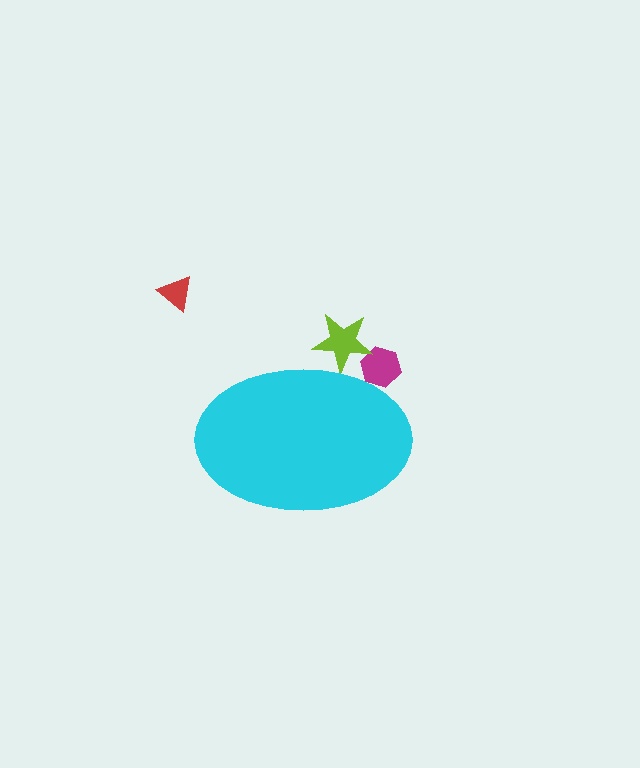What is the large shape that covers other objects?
A cyan ellipse.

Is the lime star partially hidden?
Yes, the lime star is partially hidden behind the cyan ellipse.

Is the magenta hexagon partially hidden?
Yes, the magenta hexagon is partially hidden behind the cyan ellipse.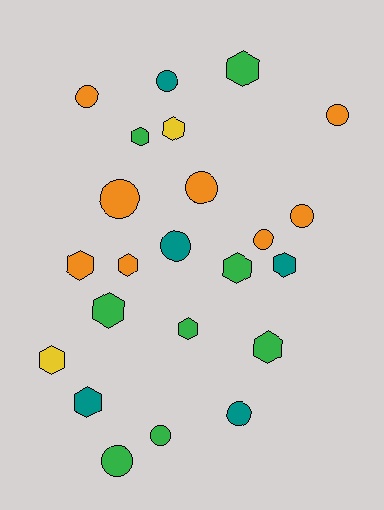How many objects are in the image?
There are 23 objects.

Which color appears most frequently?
Orange, with 8 objects.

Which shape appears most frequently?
Hexagon, with 12 objects.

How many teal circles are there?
There are 3 teal circles.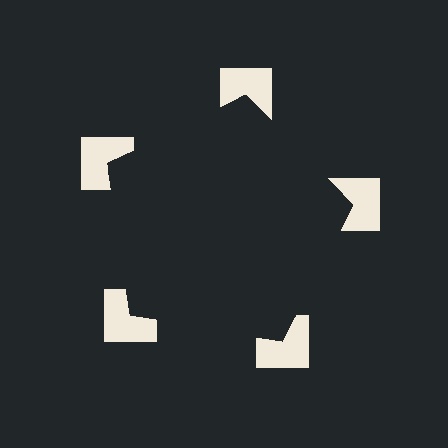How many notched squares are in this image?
There are 5 — one at each vertex of the illusory pentagon.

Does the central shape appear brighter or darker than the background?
It typically appears slightly darker than the background, even though no actual brightness change is drawn.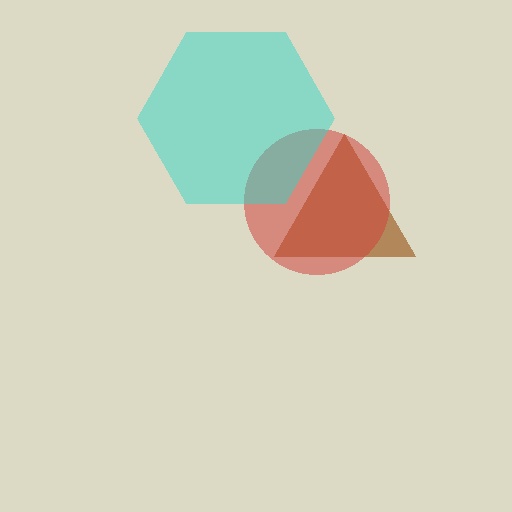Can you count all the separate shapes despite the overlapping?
Yes, there are 3 separate shapes.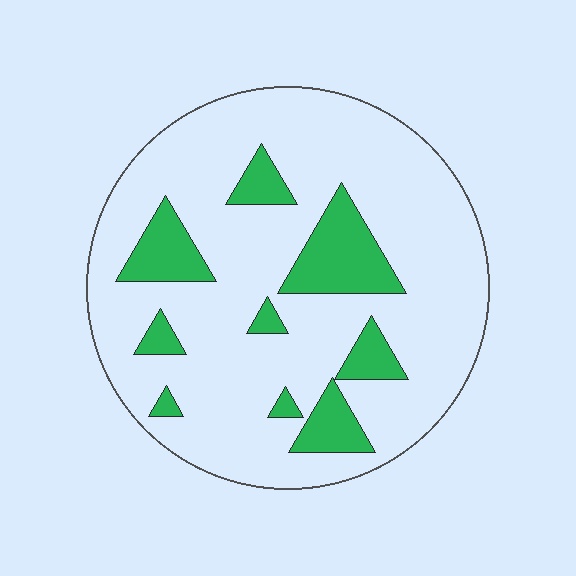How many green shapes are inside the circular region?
9.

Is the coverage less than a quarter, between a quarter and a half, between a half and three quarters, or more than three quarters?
Less than a quarter.